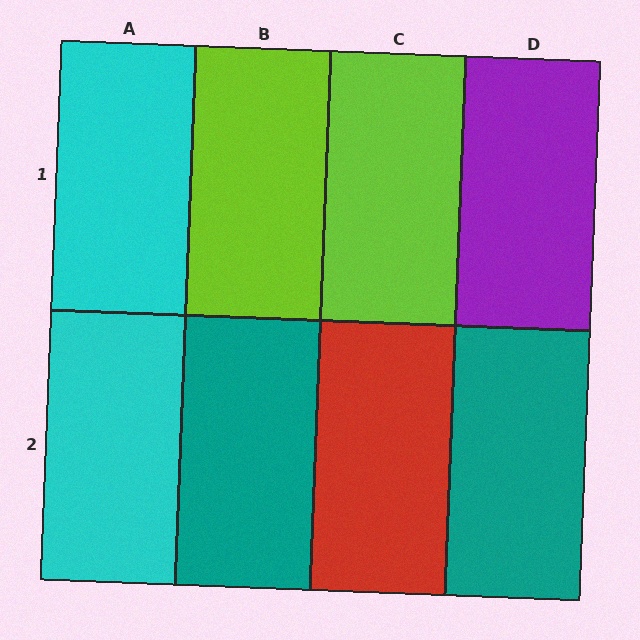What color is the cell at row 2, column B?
Teal.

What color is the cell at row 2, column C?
Red.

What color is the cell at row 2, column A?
Cyan.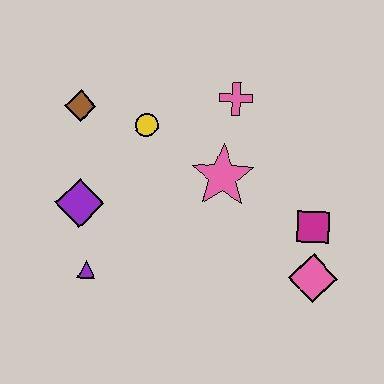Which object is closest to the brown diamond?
The yellow circle is closest to the brown diamond.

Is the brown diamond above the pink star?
Yes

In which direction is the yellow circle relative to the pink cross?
The yellow circle is to the left of the pink cross.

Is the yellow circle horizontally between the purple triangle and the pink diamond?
Yes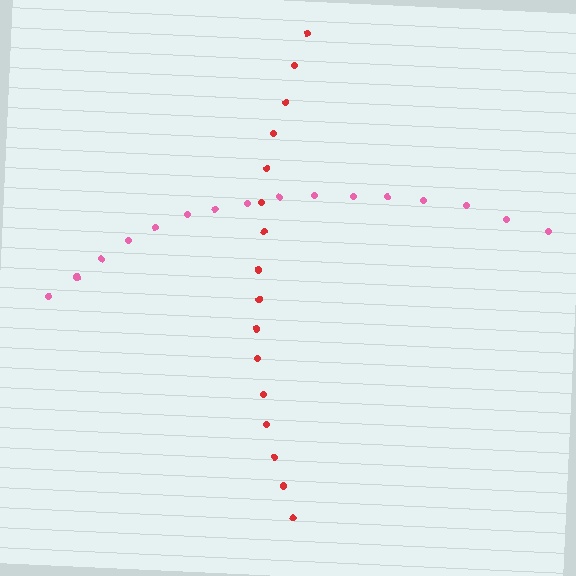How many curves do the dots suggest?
There are 2 distinct paths.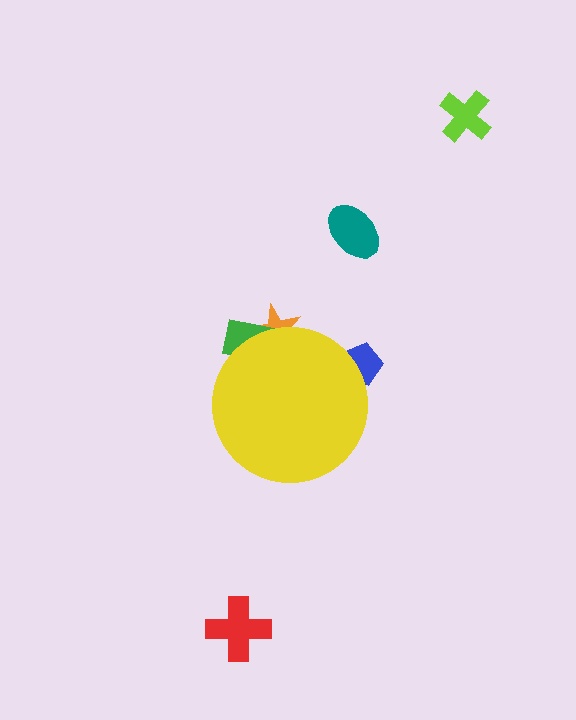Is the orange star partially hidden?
Yes, the orange star is partially hidden behind the yellow circle.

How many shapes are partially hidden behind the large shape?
3 shapes are partially hidden.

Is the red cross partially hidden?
No, the red cross is fully visible.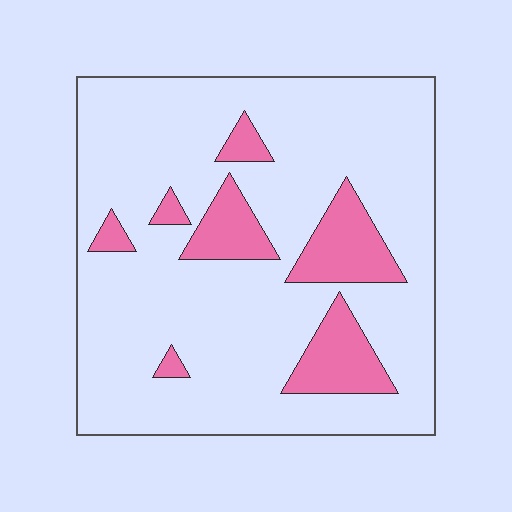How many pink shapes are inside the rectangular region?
7.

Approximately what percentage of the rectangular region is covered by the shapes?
Approximately 15%.